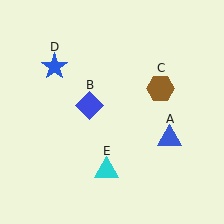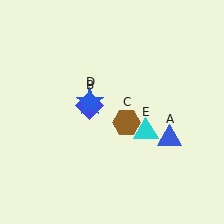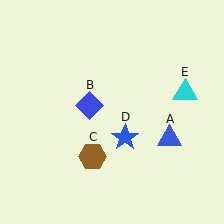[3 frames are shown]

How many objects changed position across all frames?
3 objects changed position: brown hexagon (object C), blue star (object D), cyan triangle (object E).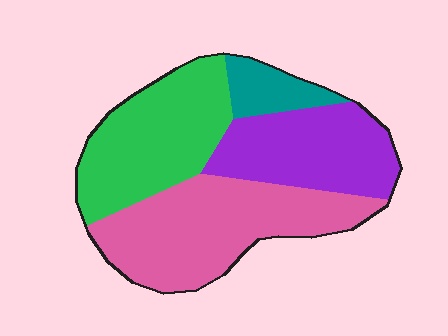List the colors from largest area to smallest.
From largest to smallest: pink, green, purple, teal.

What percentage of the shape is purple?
Purple covers around 25% of the shape.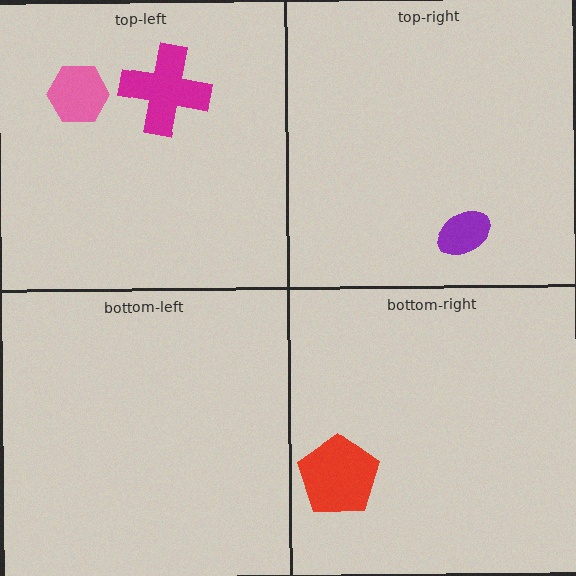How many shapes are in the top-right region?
1.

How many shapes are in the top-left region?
2.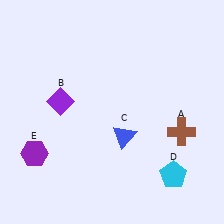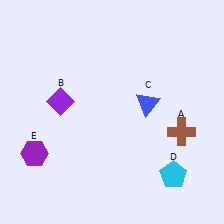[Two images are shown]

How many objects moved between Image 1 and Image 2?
1 object moved between the two images.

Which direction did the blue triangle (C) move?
The blue triangle (C) moved up.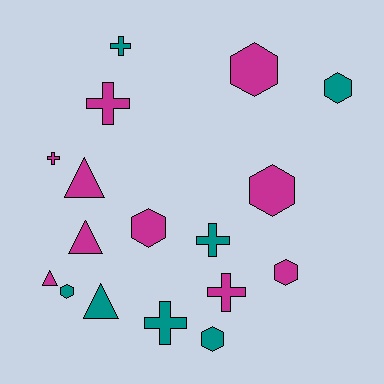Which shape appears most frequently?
Hexagon, with 7 objects.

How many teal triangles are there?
There is 1 teal triangle.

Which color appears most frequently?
Magenta, with 10 objects.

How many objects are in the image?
There are 17 objects.